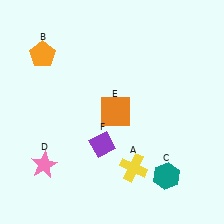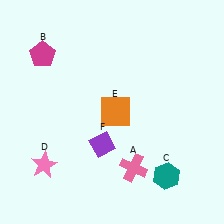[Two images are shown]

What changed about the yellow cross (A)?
In Image 1, A is yellow. In Image 2, it changed to pink.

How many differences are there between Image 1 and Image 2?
There are 2 differences between the two images.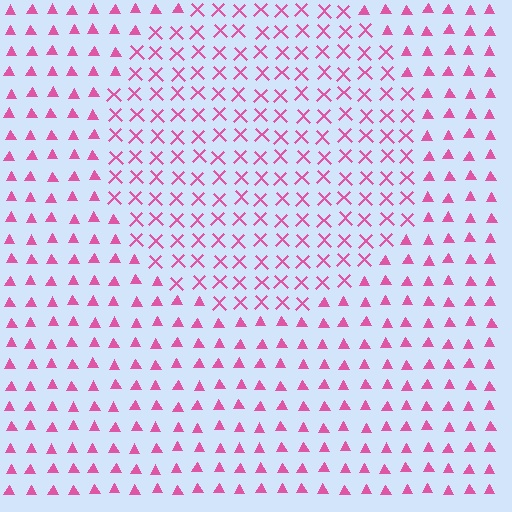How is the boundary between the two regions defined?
The boundary is defined by a change in element shape: X marks inside vs. triangles outside. All elements share the same color and spacing.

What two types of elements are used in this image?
The image uses X marks inside the circle region and triangles outside it.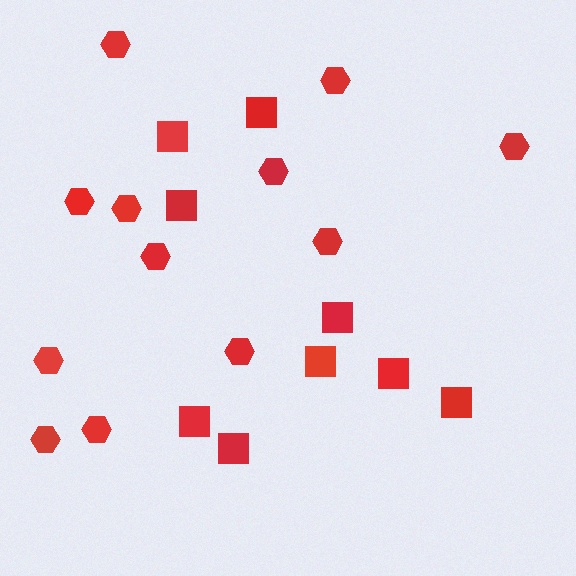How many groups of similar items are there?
There are 2 groups: one group of squares (9) and one group of hexagons (12).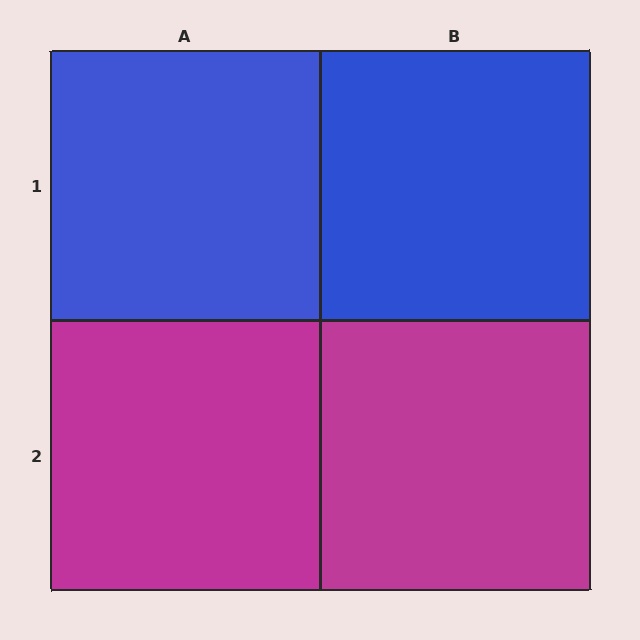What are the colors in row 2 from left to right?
Magenta, magenta.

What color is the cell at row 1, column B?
Blue.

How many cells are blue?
2 cells are blue.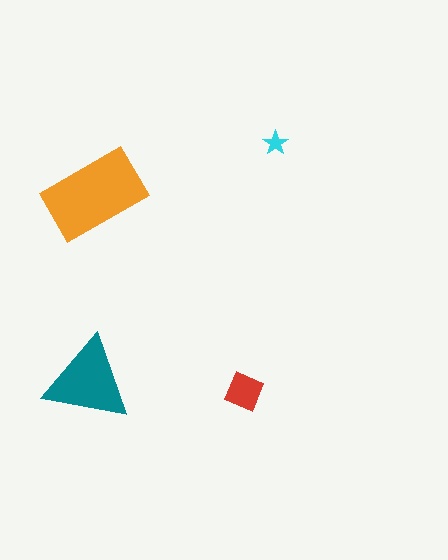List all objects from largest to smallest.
The orange rectangle, the teal triangle, the red square, the cyan star.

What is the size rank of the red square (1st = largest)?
3rd.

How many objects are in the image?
There are 4 objects in the image.